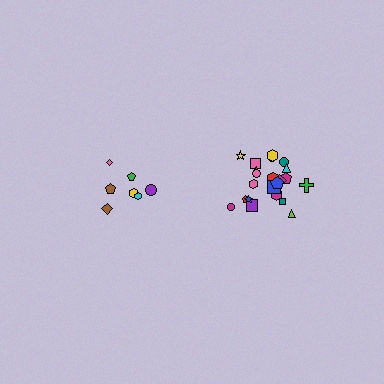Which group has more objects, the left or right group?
The right group.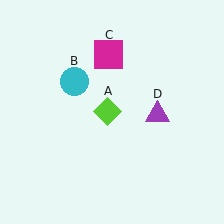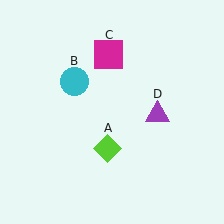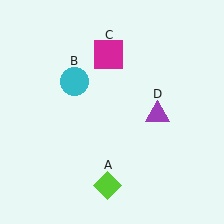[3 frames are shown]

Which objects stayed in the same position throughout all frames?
Cyan circle (object B) and magenta square (object C) and purple triangle (object D) remained stationary.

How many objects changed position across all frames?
1 object changed position: lime diamond (object A).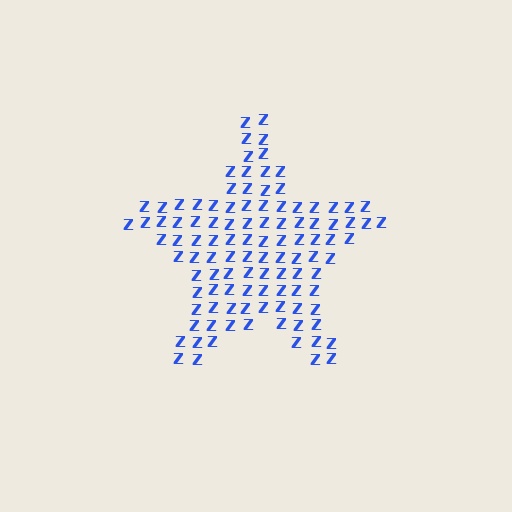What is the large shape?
The large shape is a star.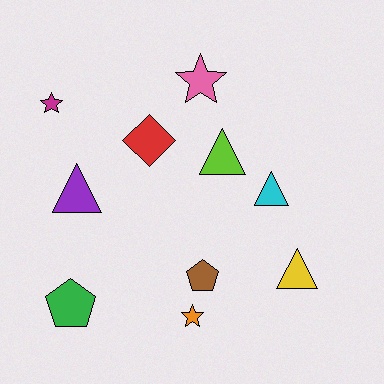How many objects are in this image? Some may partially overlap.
There are 10 objects.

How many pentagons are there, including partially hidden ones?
There are 2 pentagons.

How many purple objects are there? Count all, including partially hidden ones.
There is 1 purple object.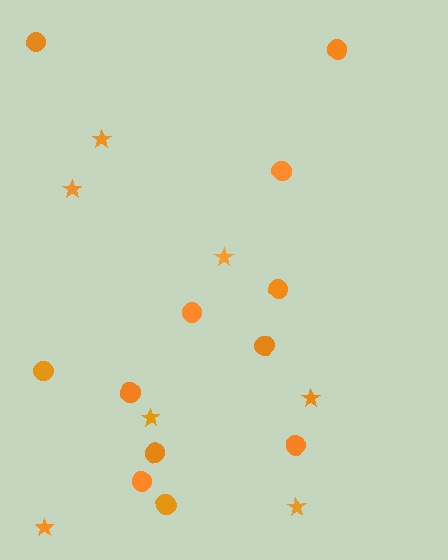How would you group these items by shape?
There are 2 groups: one group of circles (12) and one group of stars (7).